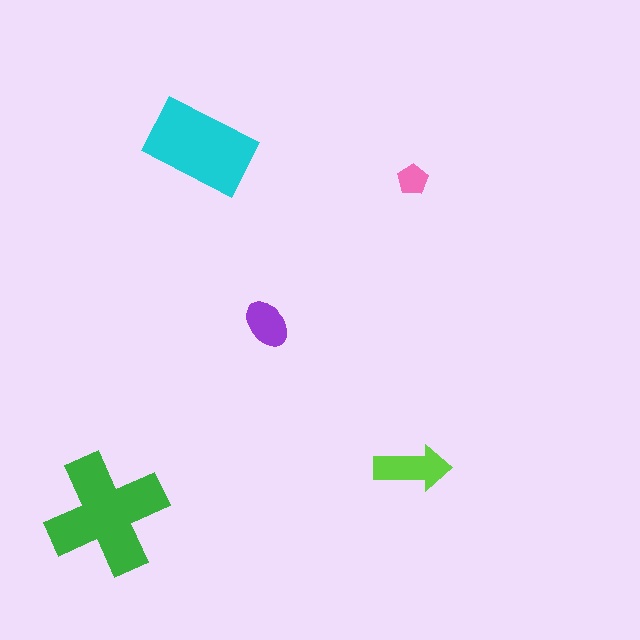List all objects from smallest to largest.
The pink pentagon, the purple ellipse, the lime arrow, the cyan rectangle, the green cross.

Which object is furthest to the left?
The green cross is leftmost.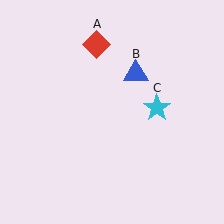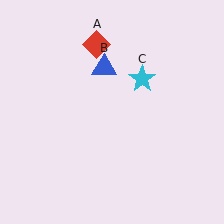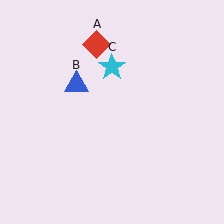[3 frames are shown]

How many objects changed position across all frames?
2 objects changed position: blue triangle (object B), cyan star (object C).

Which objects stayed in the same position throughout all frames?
Red diamond (object A) remained stationary.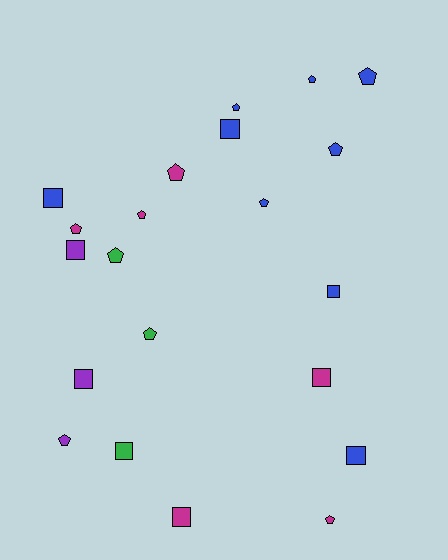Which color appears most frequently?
Blue, with 9 objects.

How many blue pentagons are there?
There are 5 blue pentagons.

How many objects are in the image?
There are 21 objects.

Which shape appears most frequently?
Pentagon, with 12 objects.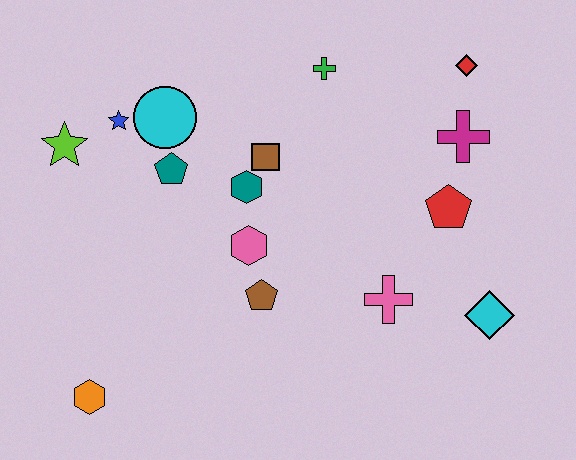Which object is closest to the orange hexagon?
The brown pentagon is closest to the orange hexagon.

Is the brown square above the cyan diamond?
Yes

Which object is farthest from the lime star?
The cyan diamond is farthest from the lime star.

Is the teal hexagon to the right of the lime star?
Yes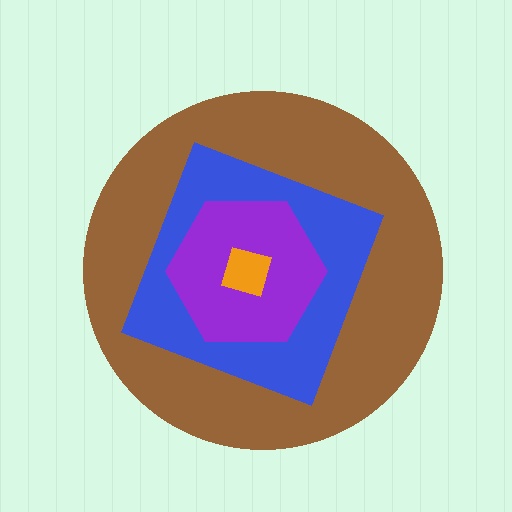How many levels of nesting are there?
4.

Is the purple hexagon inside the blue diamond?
Yes.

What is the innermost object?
The orange square.